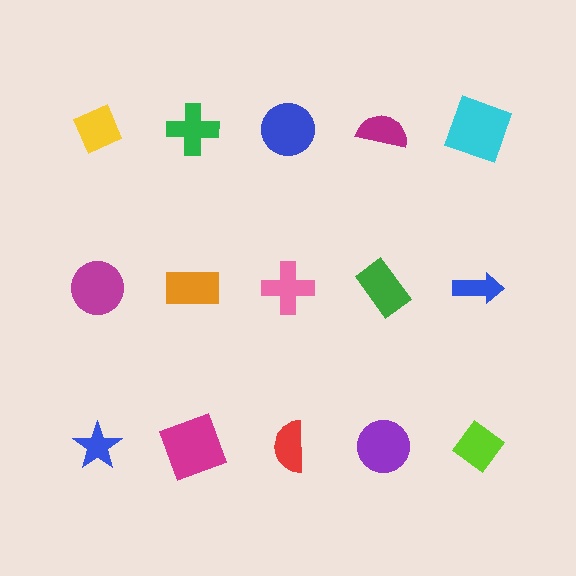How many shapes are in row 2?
5 shapes.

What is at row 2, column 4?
A green rectangle.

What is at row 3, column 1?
A blue star.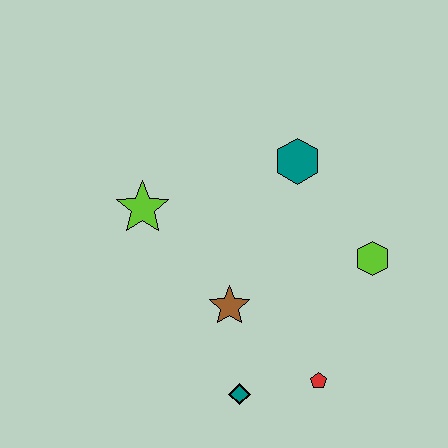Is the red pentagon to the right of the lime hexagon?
No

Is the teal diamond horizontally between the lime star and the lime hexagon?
Yes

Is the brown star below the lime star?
Yes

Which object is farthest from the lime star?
The red pentagon is farthest from the lime star.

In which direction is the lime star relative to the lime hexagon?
The lime star is to the left of the lime hexagon.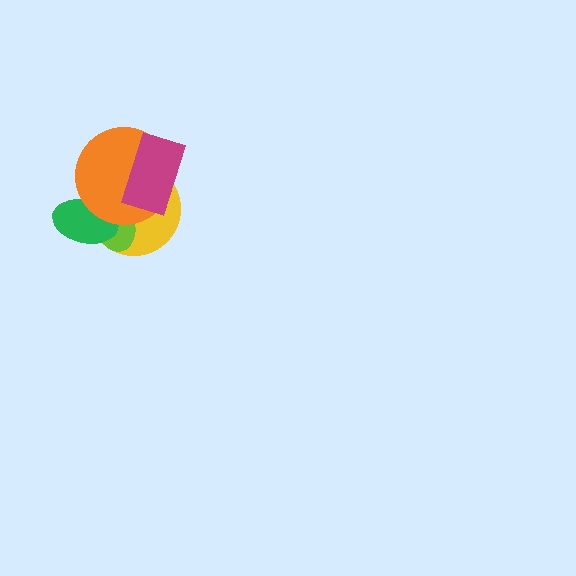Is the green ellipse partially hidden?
Yes, it is partially covered by another shape.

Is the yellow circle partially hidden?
Yes, it is partially covered by another shape.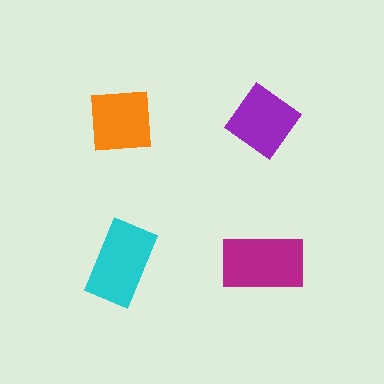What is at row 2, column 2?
A magenta rectangle.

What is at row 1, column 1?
An orange square.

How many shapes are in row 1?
2 shapes.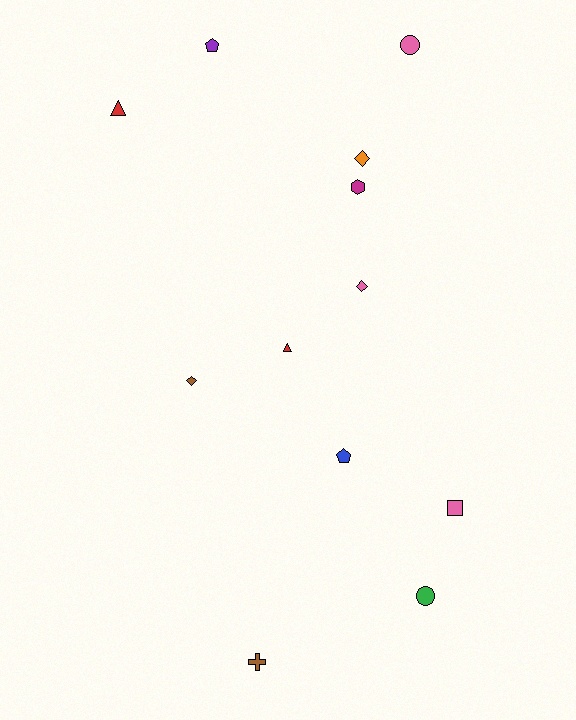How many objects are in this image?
There are 12 objects.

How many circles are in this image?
There are 2 circles.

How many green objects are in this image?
There is 1 green object.